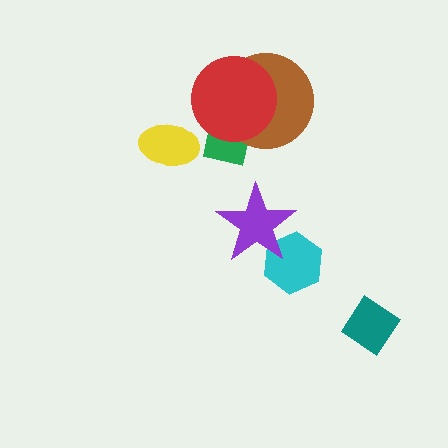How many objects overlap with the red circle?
2 objects overlap with the red circle.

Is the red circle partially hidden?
No, no other shape covers it.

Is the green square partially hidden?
Yes, it is partially covered by another shape.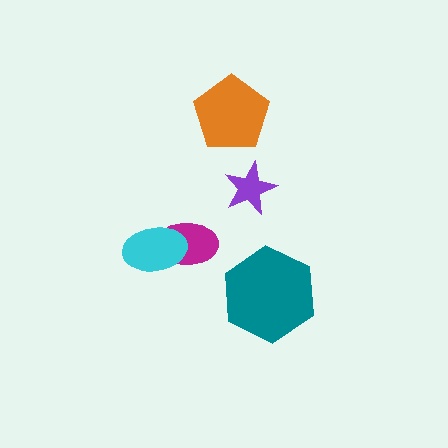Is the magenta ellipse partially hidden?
Yes, it is partially covered by another shape.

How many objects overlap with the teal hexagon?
0 objects overlap with the teal hexagon.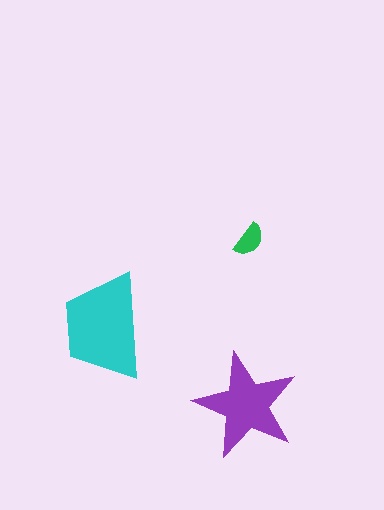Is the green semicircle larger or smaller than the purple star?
Smaller.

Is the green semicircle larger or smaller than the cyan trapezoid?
Smaller.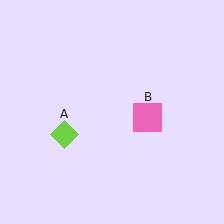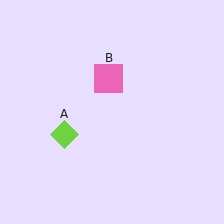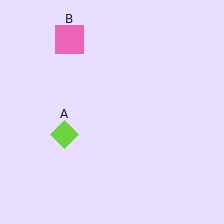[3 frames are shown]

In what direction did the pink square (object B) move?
The pink square (object B) moved up and to the left.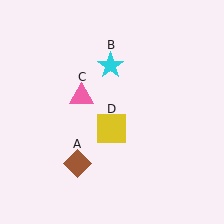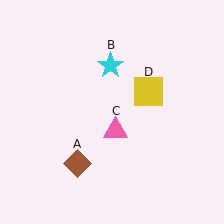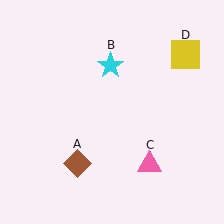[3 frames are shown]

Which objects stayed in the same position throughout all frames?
Brown diamond (object A) and cyan star (object B) remained stationary.